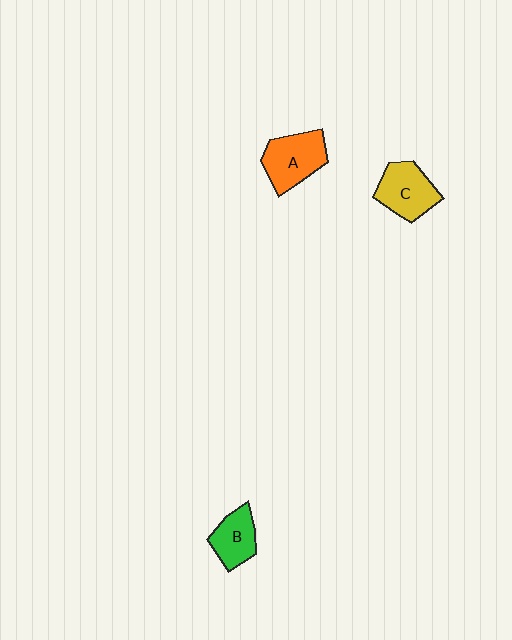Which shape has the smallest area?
Shape B (green).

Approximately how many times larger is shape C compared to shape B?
Approximately 1.3 times.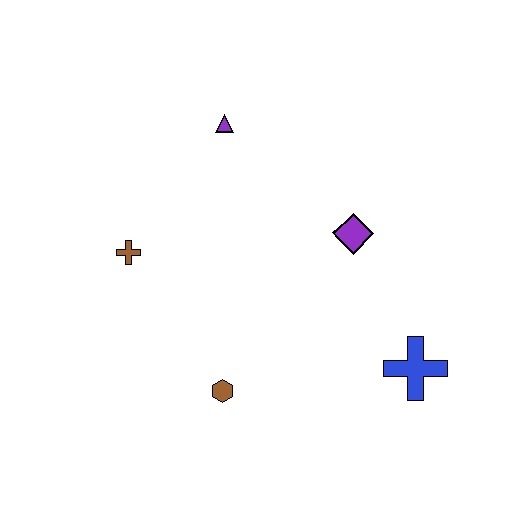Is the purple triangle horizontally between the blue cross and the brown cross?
Yes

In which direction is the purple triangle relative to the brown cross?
The purple triangle is above the brown cross.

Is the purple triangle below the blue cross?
No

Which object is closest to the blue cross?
The purple diamond is closest to the blue cross.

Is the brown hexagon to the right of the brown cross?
Yes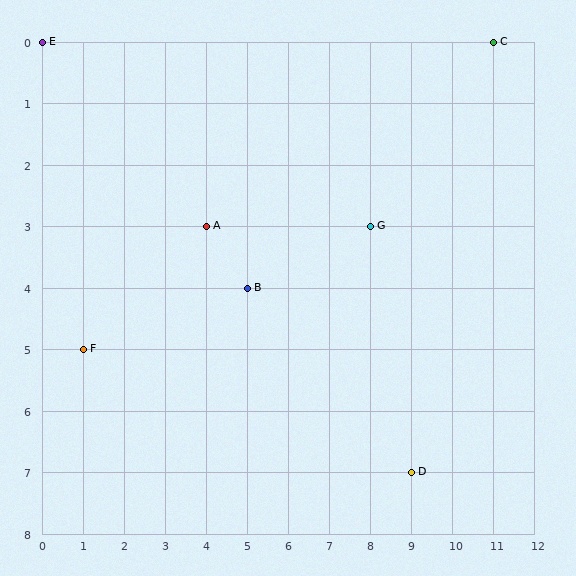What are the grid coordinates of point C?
Point C is at grid coordinates (11, 0).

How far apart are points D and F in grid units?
Points D and F are 8 columns and 2 rows apart (about 8.2 grid units diagonally).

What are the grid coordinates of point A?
Point A is at grid coordinates (4, 3).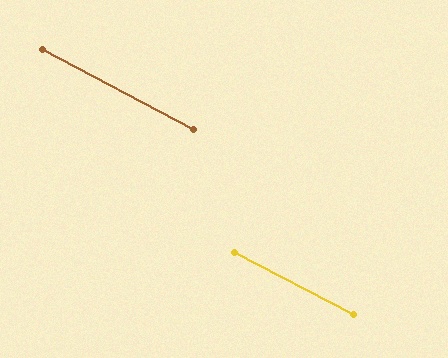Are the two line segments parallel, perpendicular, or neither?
Parallel — their directions differ by only 0.5°.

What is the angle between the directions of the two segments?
Approximately 0 degrees.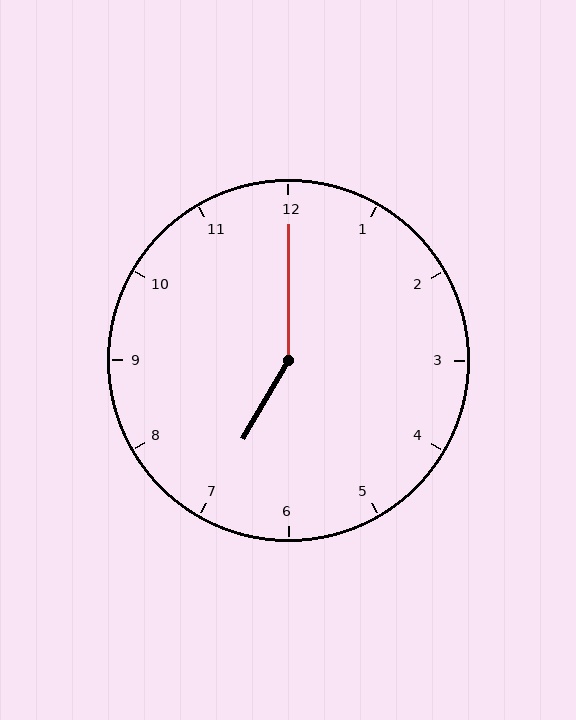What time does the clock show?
7:00.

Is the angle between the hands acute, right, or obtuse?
It is obtuse.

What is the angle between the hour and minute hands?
Approximately 150 degrees.